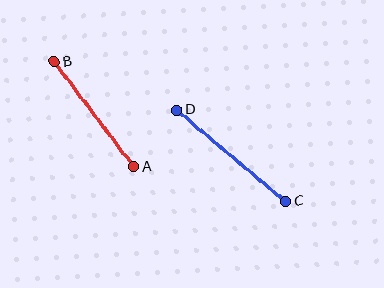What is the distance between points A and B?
The distance is approximately 132 pixels.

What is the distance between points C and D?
The distance is approximately 142 pixels.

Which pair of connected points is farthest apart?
Points C and D are farthest apart.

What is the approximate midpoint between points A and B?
The midpoint is at approximately (94, 114) pixels.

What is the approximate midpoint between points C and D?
The midpoint is at approximately (231, 156) pixels.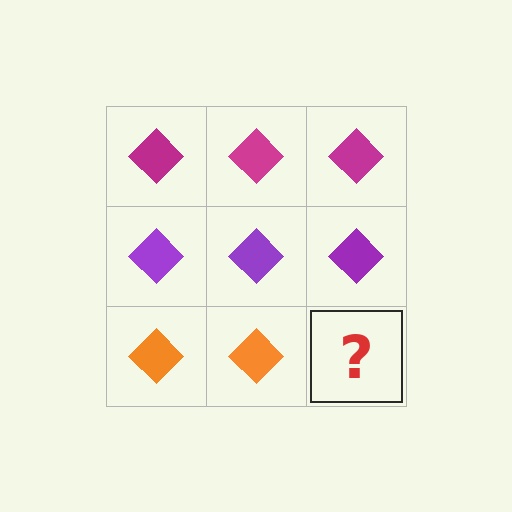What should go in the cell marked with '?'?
The missing cell should contain an orange diamond.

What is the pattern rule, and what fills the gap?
The rule is that each row has a consistent color. The gap should be filled with an orange diamond.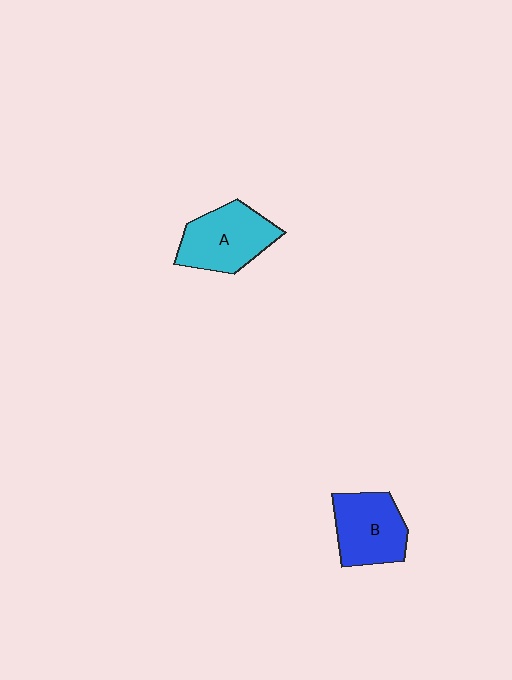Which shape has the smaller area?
Shape B (blue).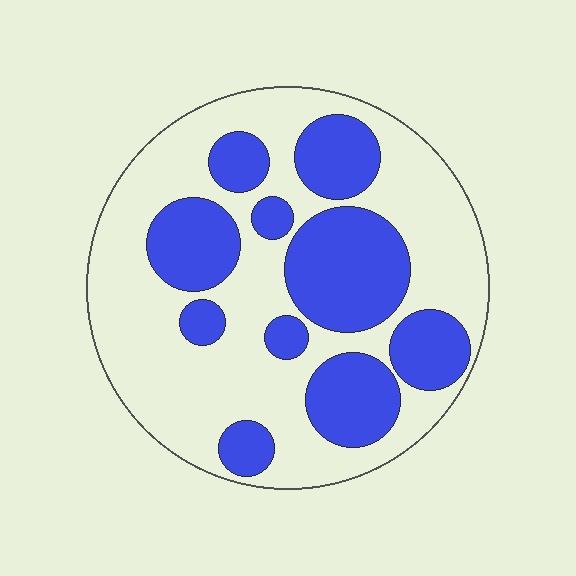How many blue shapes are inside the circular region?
10.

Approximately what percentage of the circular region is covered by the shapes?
Approximately 40%.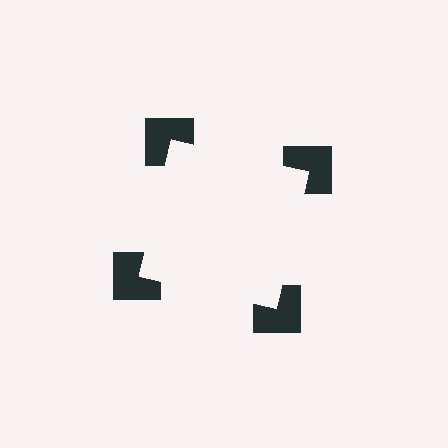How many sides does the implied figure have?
4 sides.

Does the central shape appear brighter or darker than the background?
It typically appears slightly brighter than the background, even though no actual brightness change is drawn.